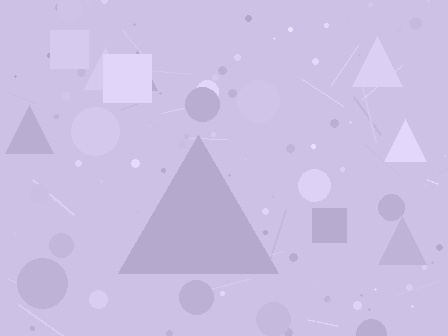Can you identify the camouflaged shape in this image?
The camouflaged shape is a triangle.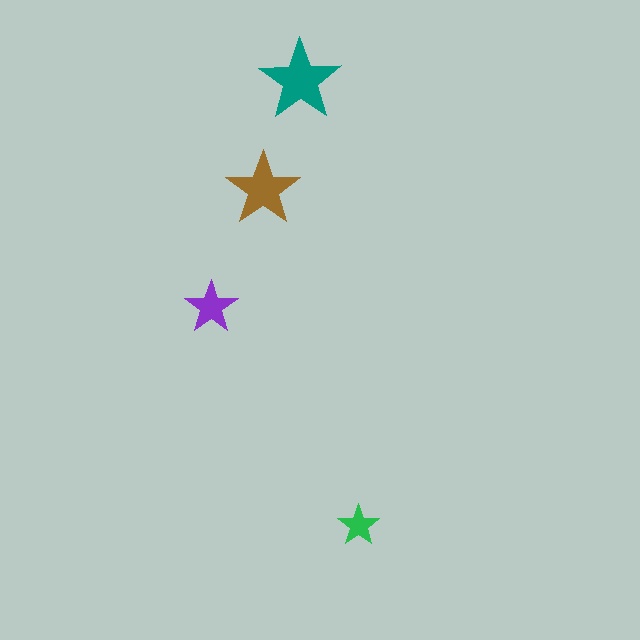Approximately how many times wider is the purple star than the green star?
About 1.5 times wider.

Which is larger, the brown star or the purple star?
The brown one.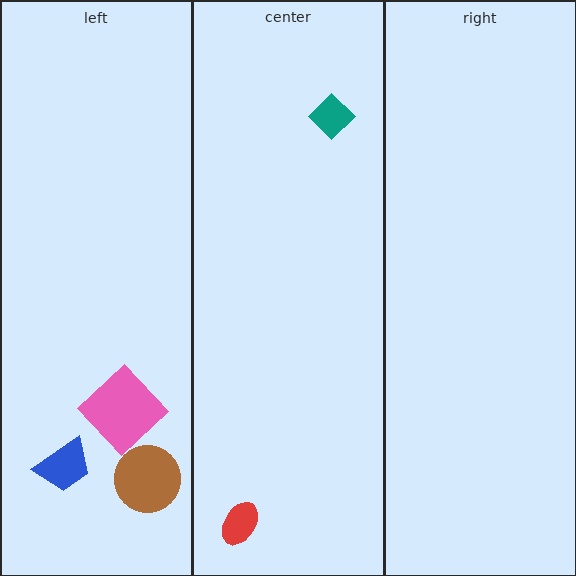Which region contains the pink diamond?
The left region.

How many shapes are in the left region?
3.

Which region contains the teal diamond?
The center region.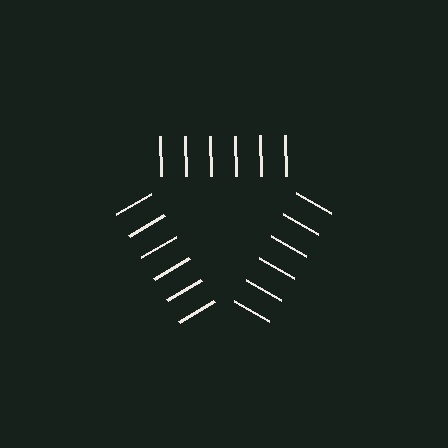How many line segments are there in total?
18 — 6 along each of the 3 edges.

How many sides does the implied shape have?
3 sides — the line-ends trace a triangle.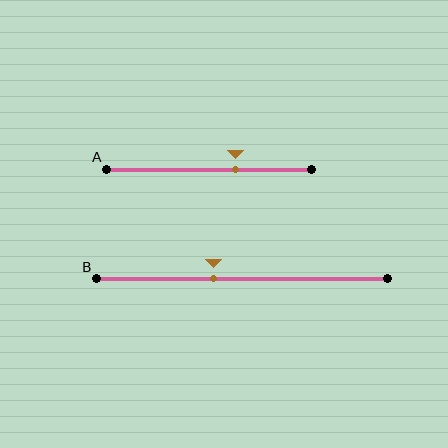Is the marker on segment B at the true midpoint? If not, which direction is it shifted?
No, the marker on segment B is shifted to the left by about 10% of the segment length.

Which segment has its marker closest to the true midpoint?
Segment B has its marker closest to the true midpoint.